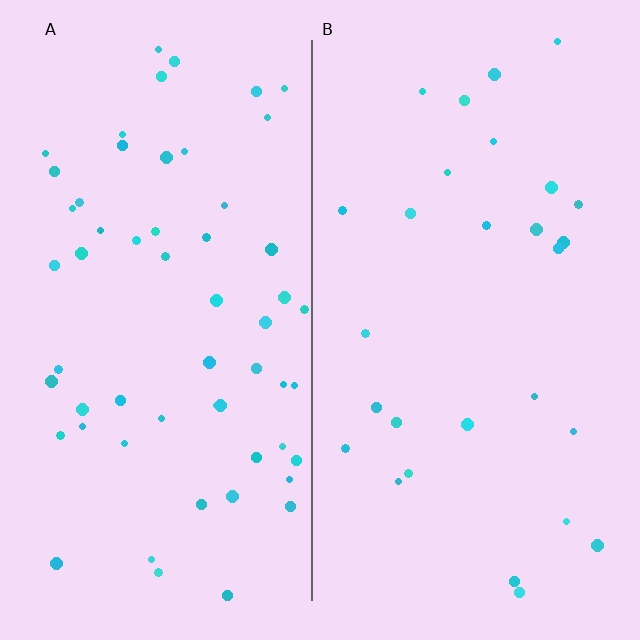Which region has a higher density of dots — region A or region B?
A (the left).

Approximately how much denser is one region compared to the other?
Approximately 2.0× — region A over region B.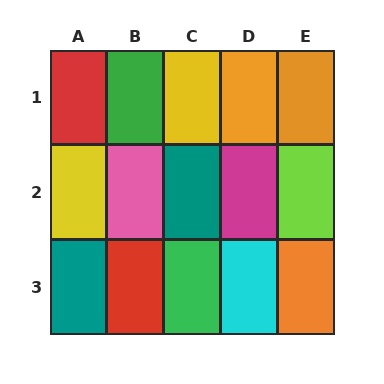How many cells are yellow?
2 cells are yellow.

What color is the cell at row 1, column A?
Red.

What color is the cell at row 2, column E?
Lime.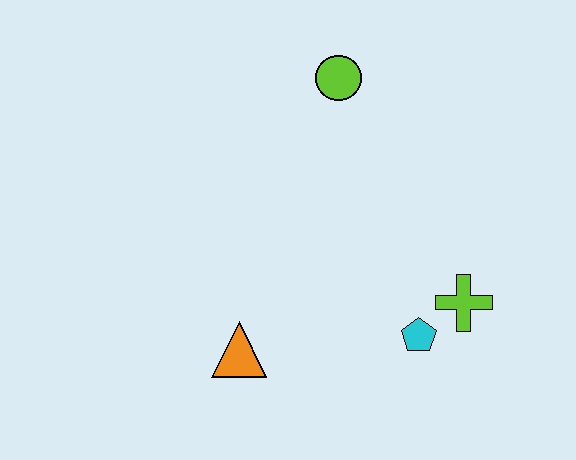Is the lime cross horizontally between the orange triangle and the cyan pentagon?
No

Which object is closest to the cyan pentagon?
The lime cross is closest to the cyan pentagon.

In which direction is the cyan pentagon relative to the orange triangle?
The cyan pentagon is to the right of the orange triangle.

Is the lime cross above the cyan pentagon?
Yes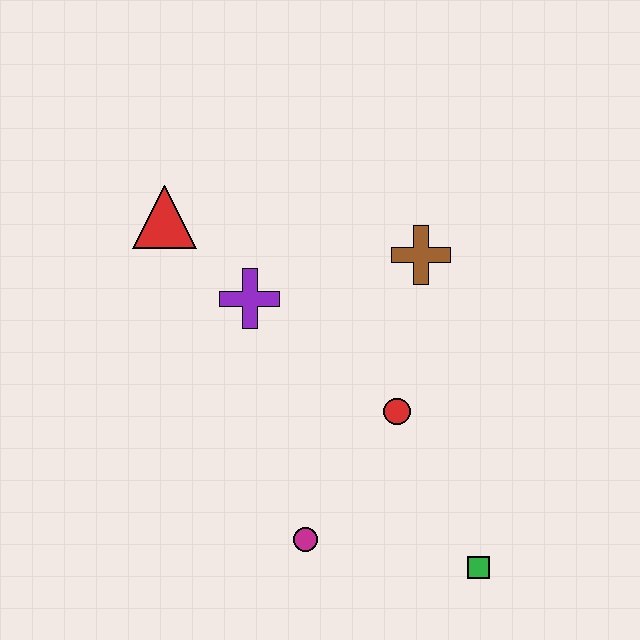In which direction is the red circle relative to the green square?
The red circle is above the green square.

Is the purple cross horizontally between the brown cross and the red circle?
No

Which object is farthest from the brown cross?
The green square is farthest from the brown cross.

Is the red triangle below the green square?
No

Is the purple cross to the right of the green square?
No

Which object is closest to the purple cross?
The red triangle is closest to the purple cross.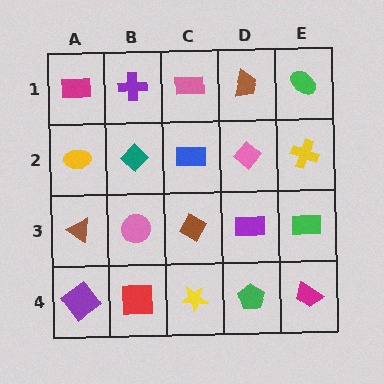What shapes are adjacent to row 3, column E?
A yellow cross (row 2, column E), a magenta trapezoid (row 4, column E), a purple rectangle (row 3, column D).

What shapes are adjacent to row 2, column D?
A brown trapezoid (row 1, column D), a purple rectangle (row 3, column D), a blue rectangle (row 2, column C), a yellow cross (row 2, column E).